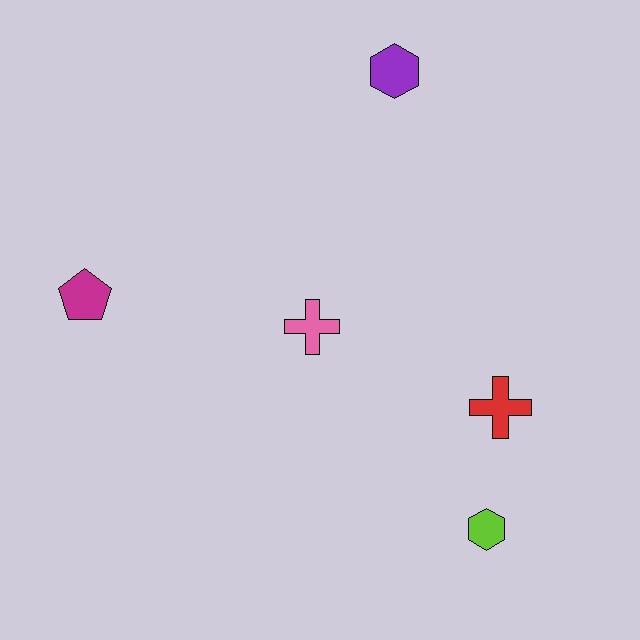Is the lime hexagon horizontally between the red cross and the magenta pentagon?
Yes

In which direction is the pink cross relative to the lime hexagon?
The pink cross is above the lime hexagon.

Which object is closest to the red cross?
The lime hexagon is closest to the red cross.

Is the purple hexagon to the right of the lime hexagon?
No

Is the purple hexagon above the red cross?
Yes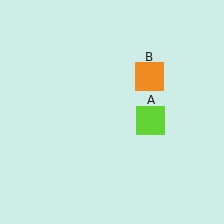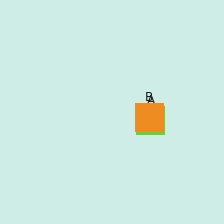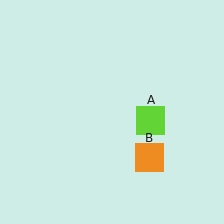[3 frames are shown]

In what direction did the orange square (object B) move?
The orange square (object B) moved down.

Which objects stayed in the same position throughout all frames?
Lime square (object A) remained stationary.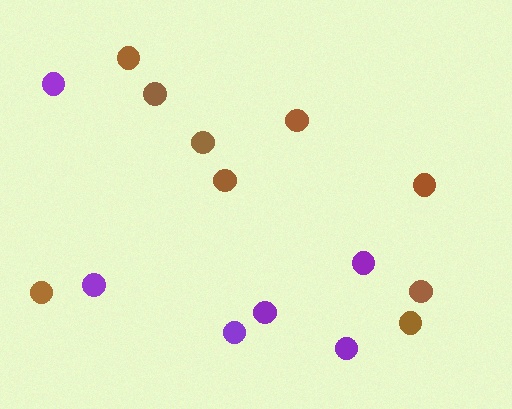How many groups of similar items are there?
There are 2 groups: one group of purple circles (6) and one group of brown circles (9).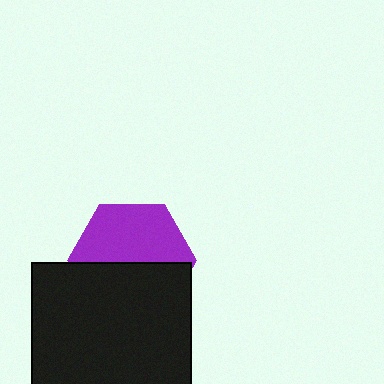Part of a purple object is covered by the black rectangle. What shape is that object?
It is a hexagon.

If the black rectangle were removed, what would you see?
You would see the complete purple hexagon.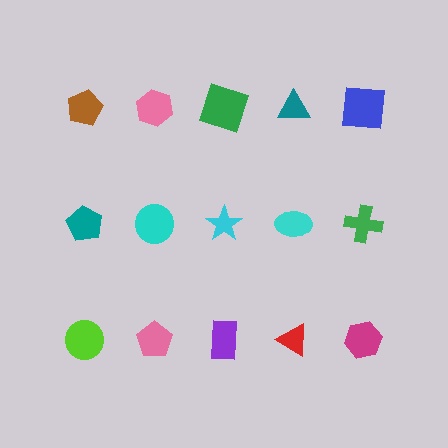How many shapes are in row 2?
5 shapes.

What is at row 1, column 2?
A pink hexagon.